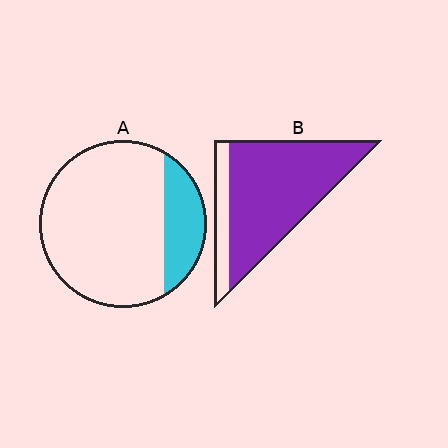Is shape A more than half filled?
No.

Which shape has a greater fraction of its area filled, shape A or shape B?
Shape B.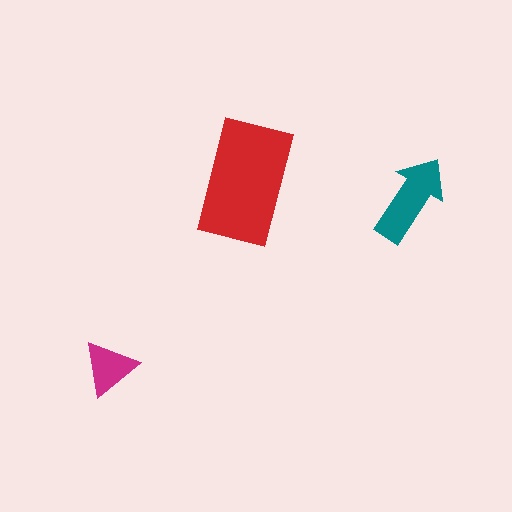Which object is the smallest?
The magenta triangle.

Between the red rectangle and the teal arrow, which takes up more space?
The red rectangle.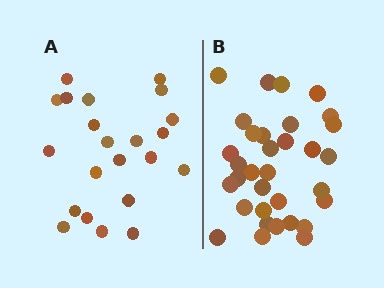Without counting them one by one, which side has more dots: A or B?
Region B (the right region) has more dots.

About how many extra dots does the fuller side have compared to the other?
Region B has roughly 12 or so more dots than region A.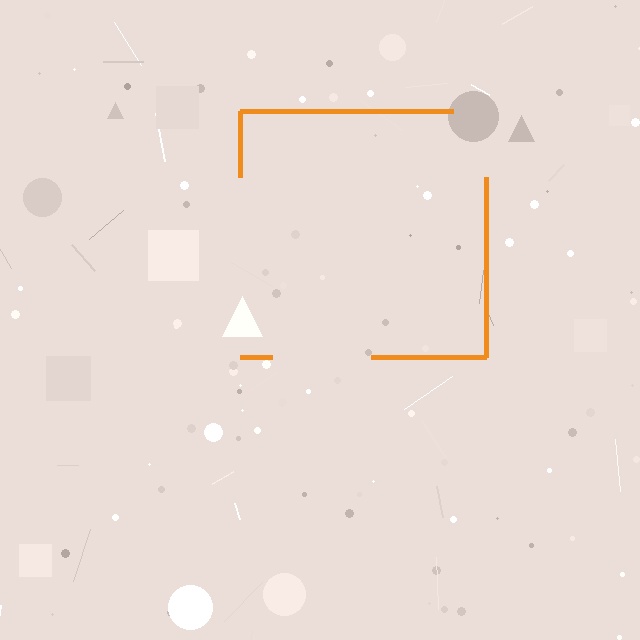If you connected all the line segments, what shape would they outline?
They would outline a square.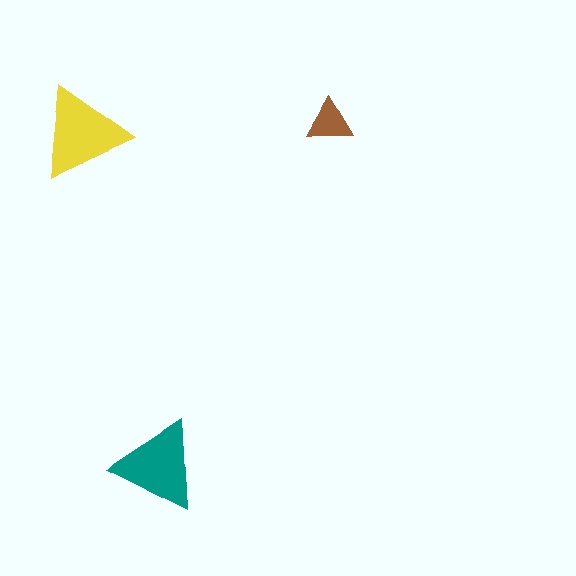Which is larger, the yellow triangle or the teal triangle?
The yellow one.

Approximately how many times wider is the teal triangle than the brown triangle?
About 2 times wider.